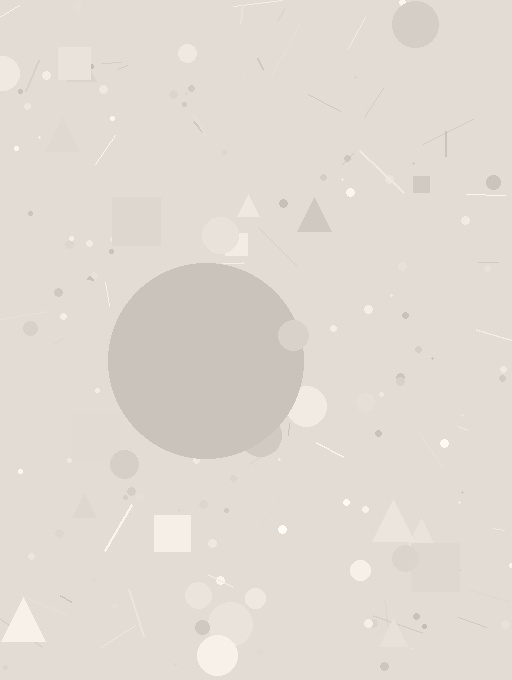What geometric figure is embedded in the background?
A circle is embedded in the background.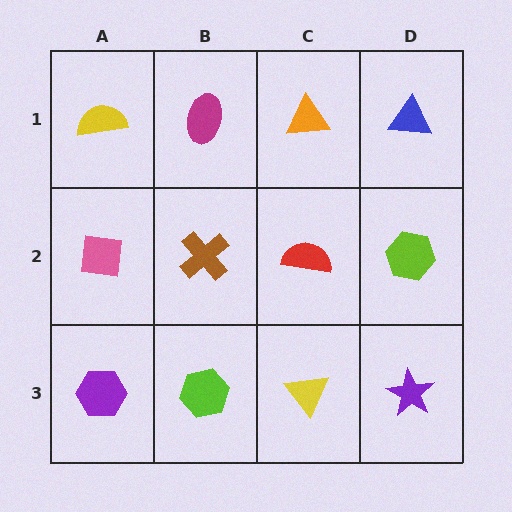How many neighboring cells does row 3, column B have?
3.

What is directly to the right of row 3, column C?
A purple star.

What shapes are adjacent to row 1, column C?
A red semicircle (row 2, column C), a magenta ellipse (row 1, column B), a blue triangle (row 1, column D).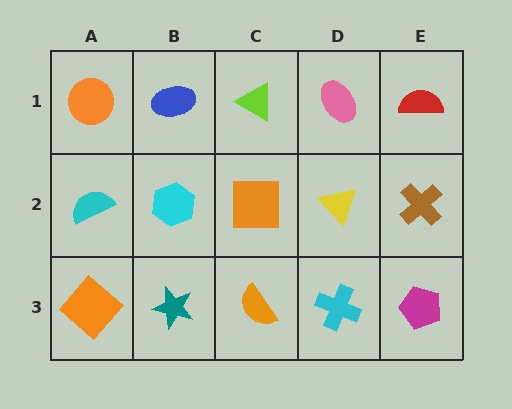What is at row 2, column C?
An orange square.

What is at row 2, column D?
A yellow triangle.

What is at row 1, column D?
A pink ellipse.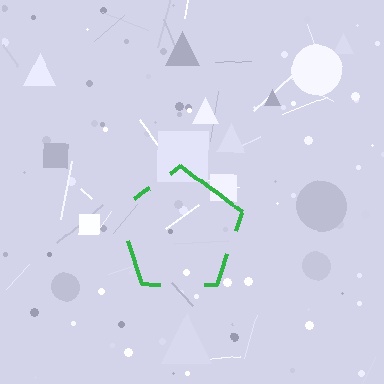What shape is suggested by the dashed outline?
The dashed outline suggests a pentagon.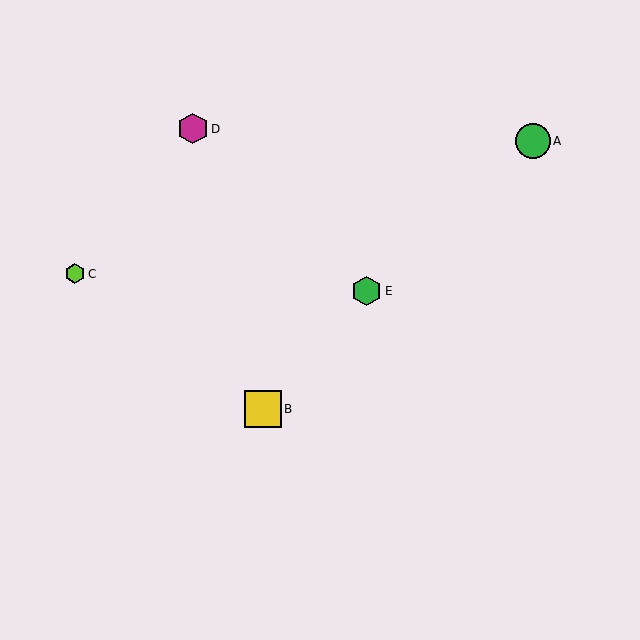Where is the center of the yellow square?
The center of the yellow square is at (263, 409).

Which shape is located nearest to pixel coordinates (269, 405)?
The yellow square (labeled B) at (263, 409) is nearest to that location.